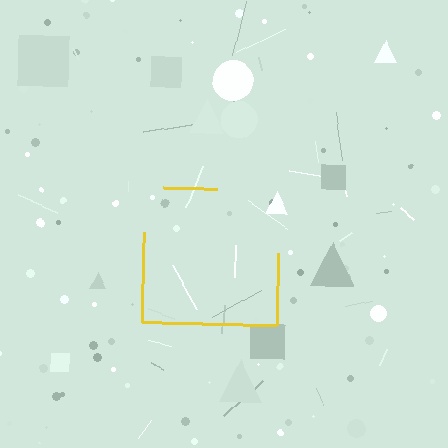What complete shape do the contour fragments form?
The contour fragments form a square.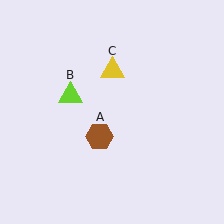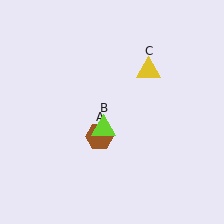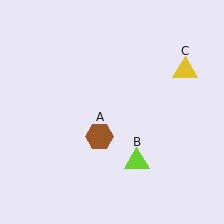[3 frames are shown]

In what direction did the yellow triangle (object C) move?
The yellow triangle (object C) moved right.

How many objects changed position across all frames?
2 objects changed position: lime triangle (object B), yellow triangle (object C).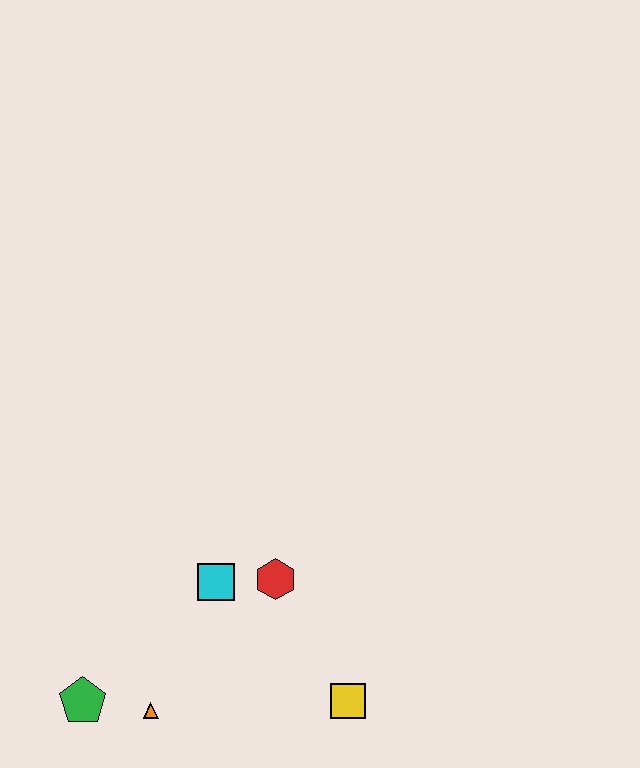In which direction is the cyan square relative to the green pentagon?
The cyan square is to the right of the green pentagon.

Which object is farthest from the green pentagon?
The yellow square is farthest from the green pentagon.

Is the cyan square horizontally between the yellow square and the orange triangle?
Yes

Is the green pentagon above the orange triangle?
Yes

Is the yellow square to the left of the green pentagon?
No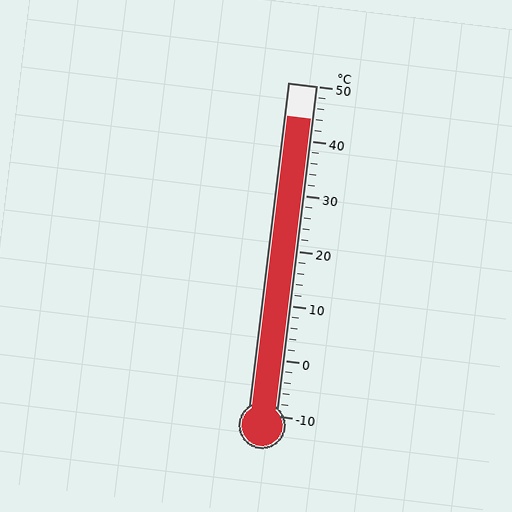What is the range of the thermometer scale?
The thermometer scale ranges from -10°C to 50°C.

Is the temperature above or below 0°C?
The temperature is above 0°C.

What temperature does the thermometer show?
The thermometer shows approximately 44°C.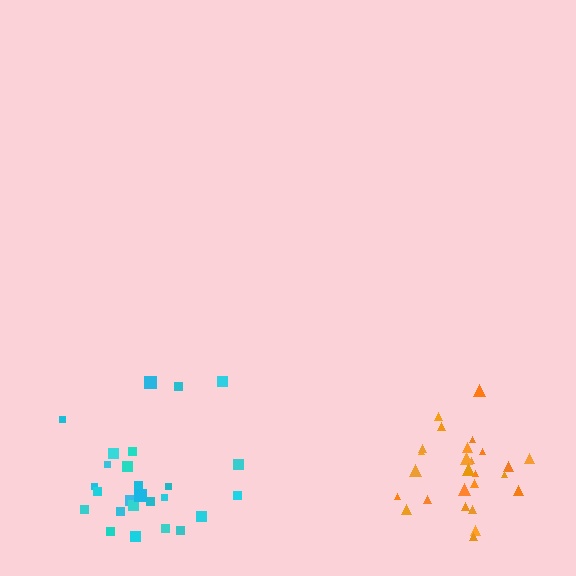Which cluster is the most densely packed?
Orange.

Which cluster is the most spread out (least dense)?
Cyan.